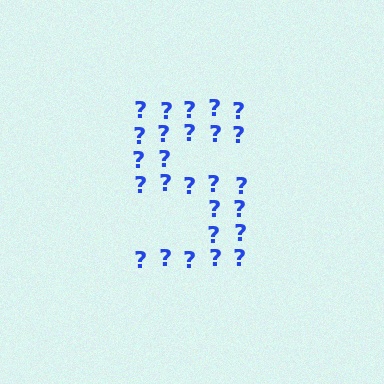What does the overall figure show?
The overall figure shows the digit 5.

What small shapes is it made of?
It is made of small question marks.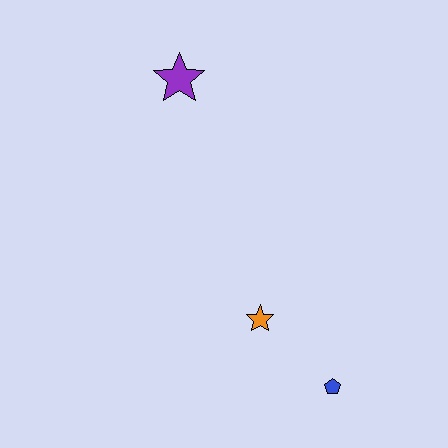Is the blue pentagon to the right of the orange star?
Yes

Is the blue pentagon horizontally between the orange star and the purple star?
No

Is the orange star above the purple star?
No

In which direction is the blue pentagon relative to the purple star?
The blue pentagon is below the purple star.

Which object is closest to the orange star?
The blue pentagon is closest to the orange star.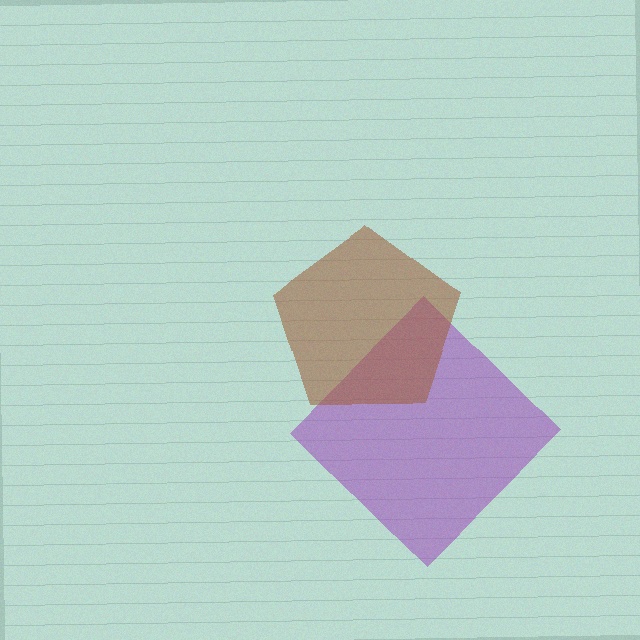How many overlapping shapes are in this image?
There are 2 overlapping shapes in the image.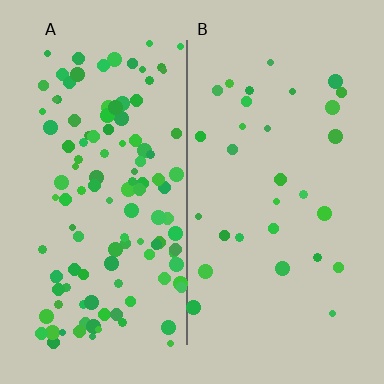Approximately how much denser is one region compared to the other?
Approximately 4.1× — region A over region B.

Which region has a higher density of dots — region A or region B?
A (the left).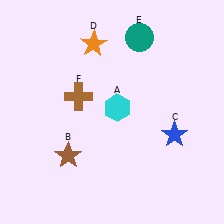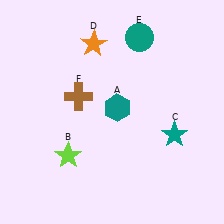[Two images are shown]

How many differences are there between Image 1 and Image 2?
There are 3 differences between the two images.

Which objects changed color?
A changed from cyan to teal. B changed from brown to lime. C changed from blue to teal.